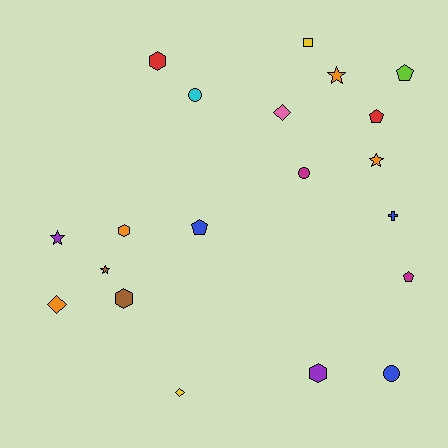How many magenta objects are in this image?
There are 2 magenta objects.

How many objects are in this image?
There are 20 objects.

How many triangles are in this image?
There are no triangles.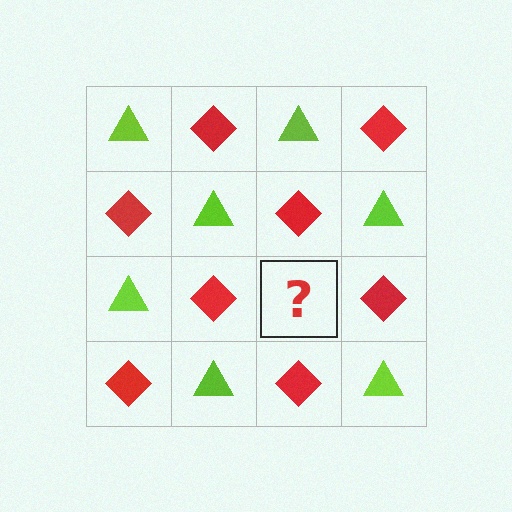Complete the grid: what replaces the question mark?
The question mark should be replaced with a lime triangle.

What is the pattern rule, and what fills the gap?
The rule is that it alternates lime triangle and red diamond in a checkerboard pattern. The gap should be filled with a lime triangle.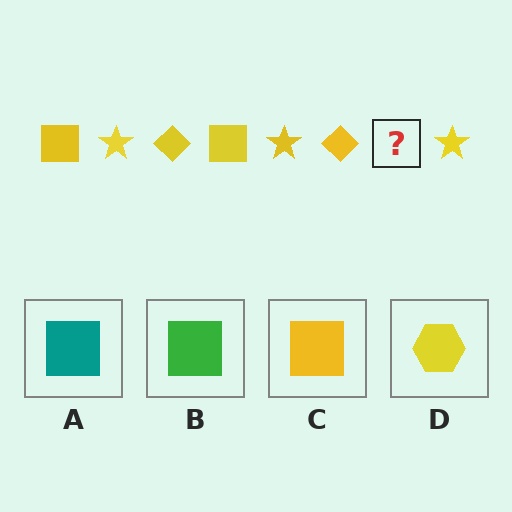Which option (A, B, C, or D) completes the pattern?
C.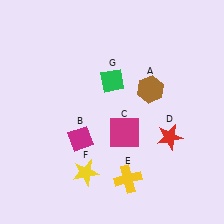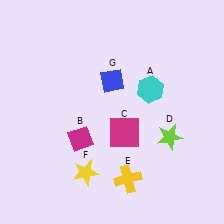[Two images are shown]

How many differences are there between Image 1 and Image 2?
There are 3 differences between the two images.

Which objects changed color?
A changed from brown to cyan. D changed from red to lime. G changed from green to blue.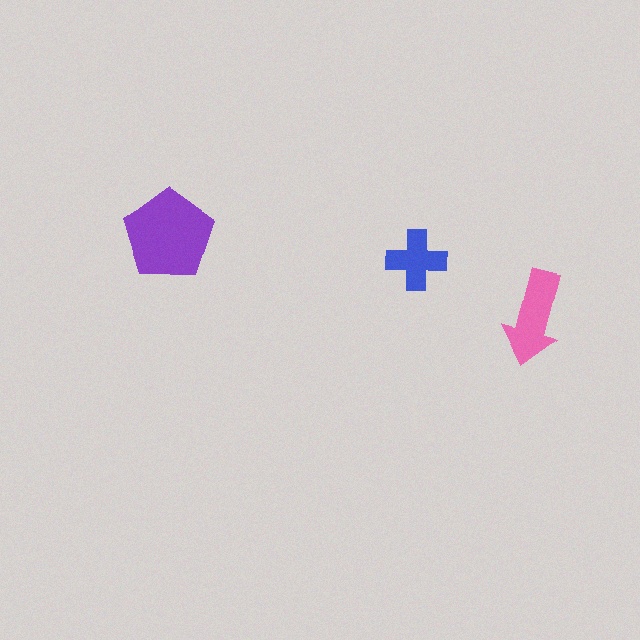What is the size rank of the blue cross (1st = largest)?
3rd.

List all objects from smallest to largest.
The blue cross, the pink arrow, the purple pentagon.